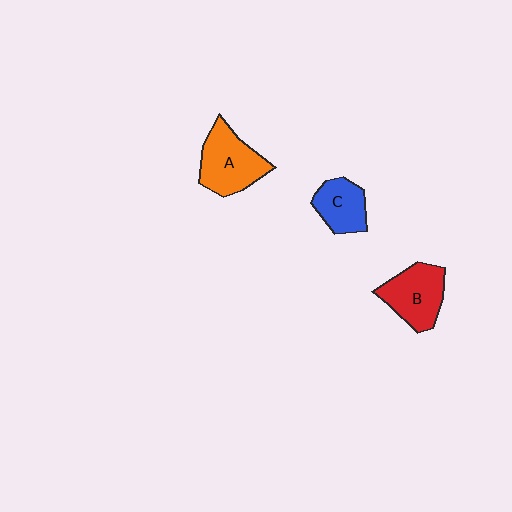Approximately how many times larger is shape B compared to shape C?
Approximately 1.3 times.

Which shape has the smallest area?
Shape C (blue).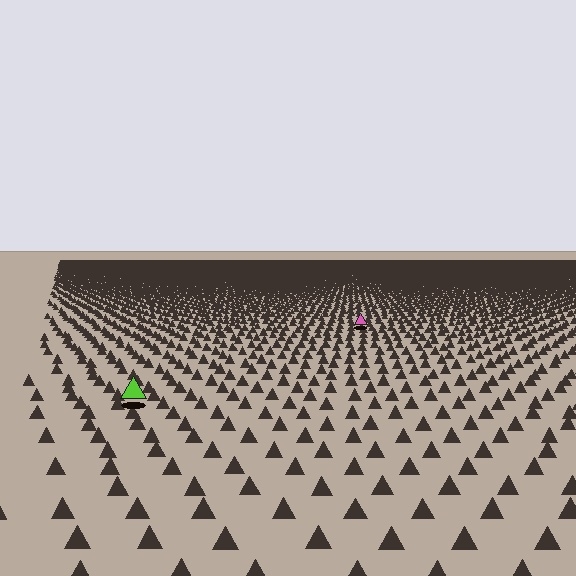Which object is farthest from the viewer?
The pink triangle is farthest from the viewer. It appears smaller and the ground texture around it is denser.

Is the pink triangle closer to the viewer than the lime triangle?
No. The lime triangle is closer — you can tell from the texture gradient: the ground texture is coarser near it.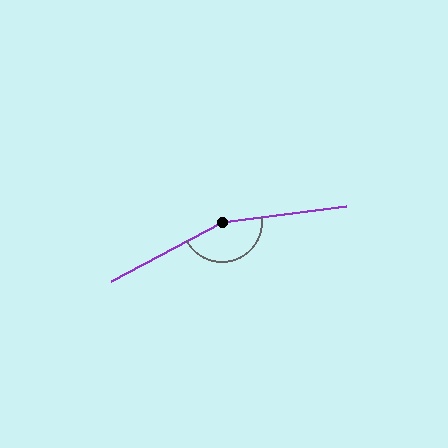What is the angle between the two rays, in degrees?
Approximately 159 degrees.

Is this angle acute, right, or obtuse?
It is obtuse.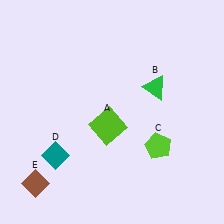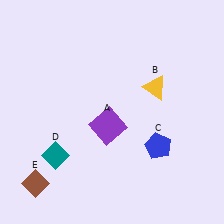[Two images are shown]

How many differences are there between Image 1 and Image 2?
There are 3 differences between the two images.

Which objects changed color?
A changed from lime to purple. B changed from green to yellow. C changed from lime to blue.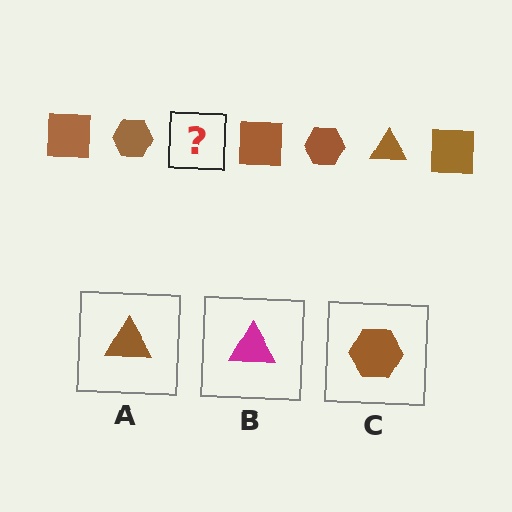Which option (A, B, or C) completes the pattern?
A.